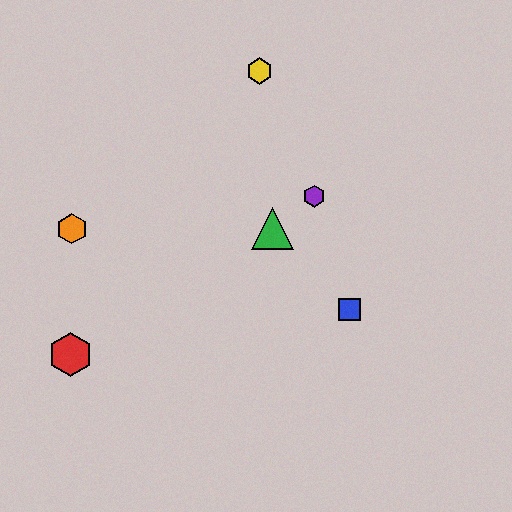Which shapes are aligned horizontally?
The green triangle, the orange hexagon are aligned horizontally.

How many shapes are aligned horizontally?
2 shapes (the green triangle, the orange hexagon) are aligned horizontally.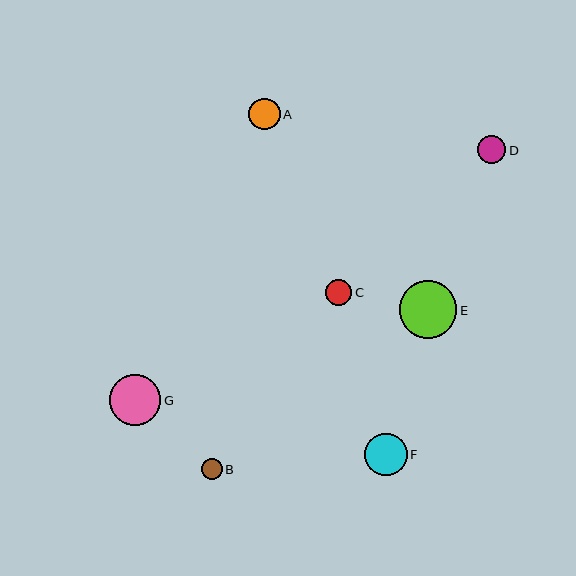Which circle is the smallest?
Circle B is the smallest with a size of approximately 20 pixels.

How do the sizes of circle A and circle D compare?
Circle A and circle D are approximately the same size.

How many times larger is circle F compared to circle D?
Circle F is approximately 1.5 times the size of circle D.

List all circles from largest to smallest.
From largest to smallest: E, G, F, A, D, C, B.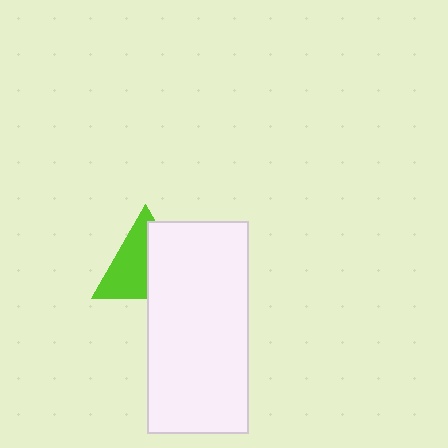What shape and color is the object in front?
The object in front is a white rectangle.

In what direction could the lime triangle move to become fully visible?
The lime triangle could move left. That would shift it out from behind the white rectangle entirely.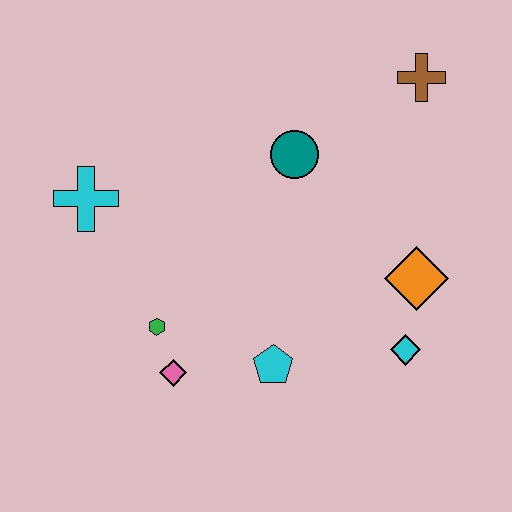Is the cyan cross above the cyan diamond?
Yes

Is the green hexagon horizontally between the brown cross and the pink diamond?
No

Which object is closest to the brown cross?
The teal circle is closest to the brown cross.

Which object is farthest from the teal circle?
The pink diamond is farthest from the teal circle.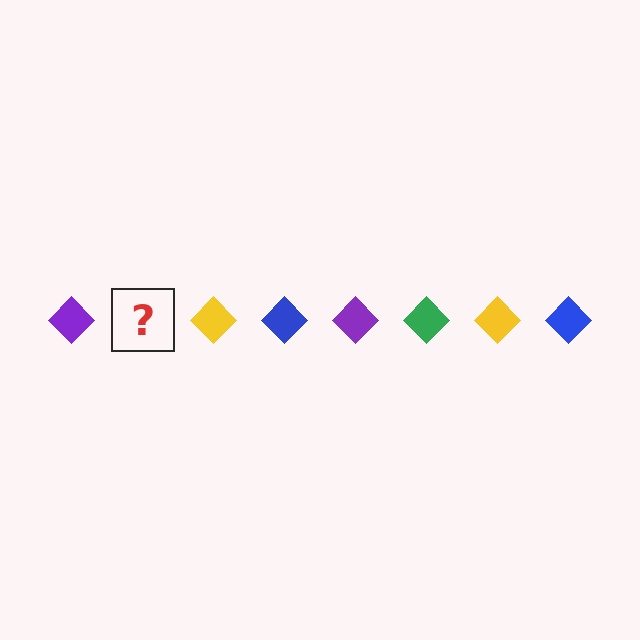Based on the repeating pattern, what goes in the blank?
The blank should be a green diamond.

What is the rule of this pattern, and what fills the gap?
The rule is that the pattern cycles through purple, green, yellow, blue diamonds. The gap should be filled with a green diamond.